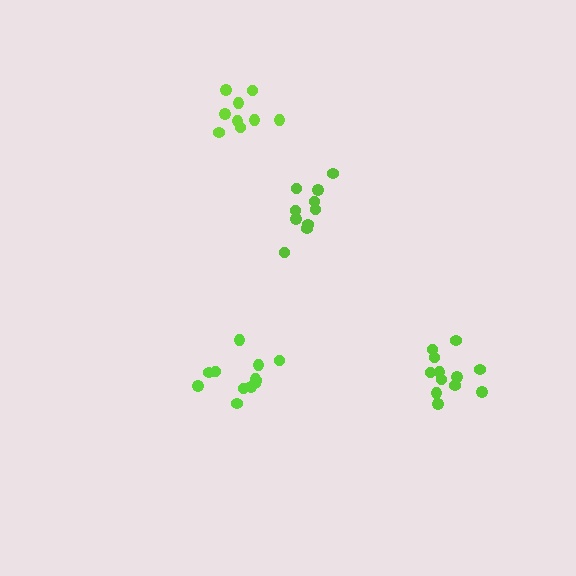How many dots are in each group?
Group 1: 9 dots, Group 2: 12 dots, Group 3: 12 dots, Group 4: 10 dots (43 total).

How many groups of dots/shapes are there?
There are 4 groups.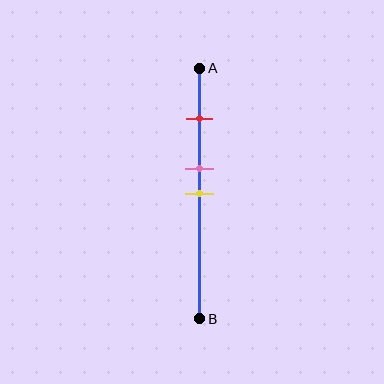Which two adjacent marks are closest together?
The pink and yellow marks are the closest adjacent pair.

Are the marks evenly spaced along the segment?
No, the marks are not evenly spaced.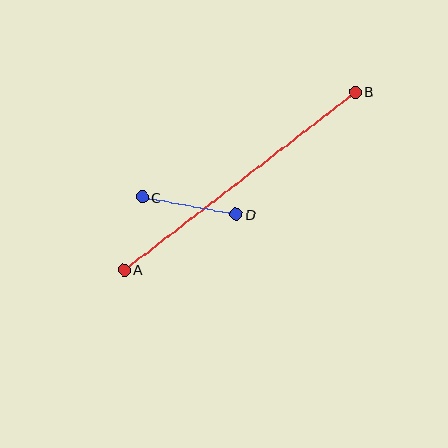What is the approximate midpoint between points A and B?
The midpoint is at approximately (240, 181) pixels.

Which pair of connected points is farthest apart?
Points A and B are farthest apart.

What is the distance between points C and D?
The distance is approximately 96 pixels.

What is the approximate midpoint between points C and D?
The midpoint is at approximately (189, 206) pixels.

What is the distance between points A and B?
The distance is approximately 291 pixels.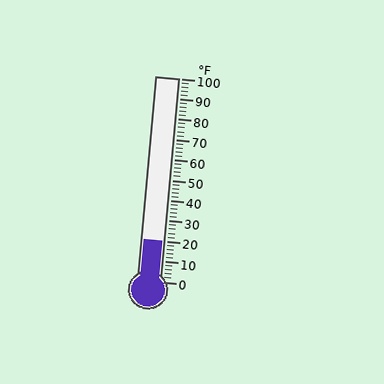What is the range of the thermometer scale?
The thermometer scale ranges from 0°F to 100°F.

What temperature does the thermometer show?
The thermometer shows approximately 20°F.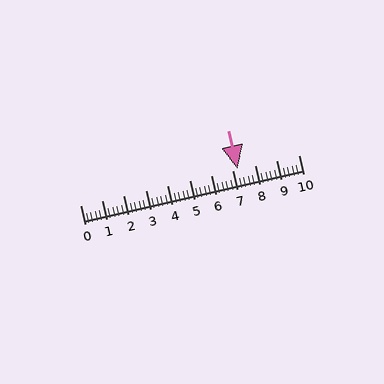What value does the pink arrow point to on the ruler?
The pink arrow points to approximately 7.2.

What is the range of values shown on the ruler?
The ruler shows values from 0 to 10.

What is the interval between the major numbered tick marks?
The major tick marks are spaced 1 units apart.